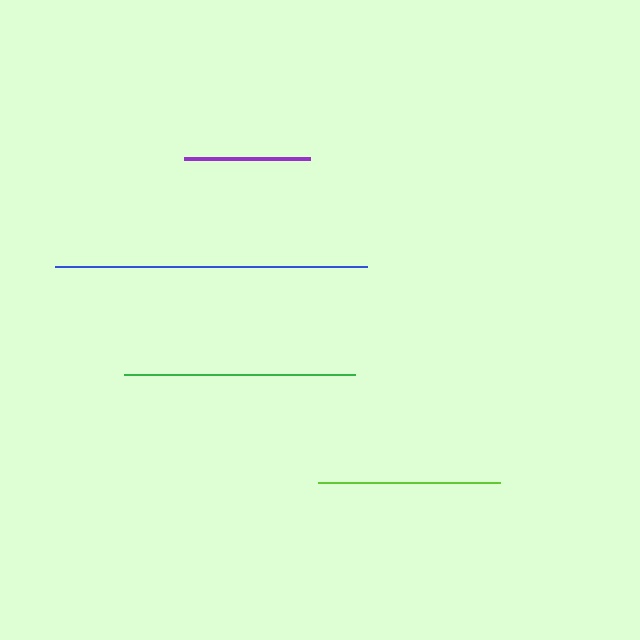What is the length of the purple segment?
The purple segment is approximately 125 pixels long.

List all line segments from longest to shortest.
From longest to shortest: blue, green, lime, purple.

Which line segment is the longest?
The blue line is the longest at approximately 313 pixels.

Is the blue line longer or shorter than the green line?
The blue line is longer than the green line.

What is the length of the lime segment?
The lime segment is approximately 182 pixels long.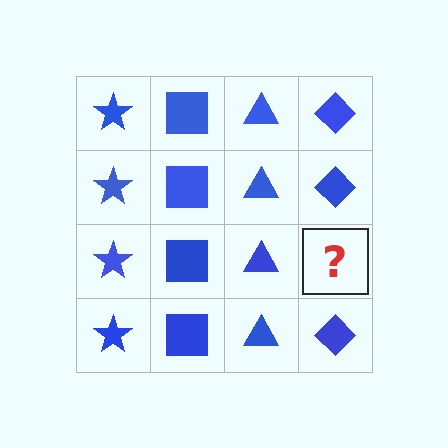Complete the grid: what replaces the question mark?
The question mark should be replaced with a blue diamond.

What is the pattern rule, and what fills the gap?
The rule is that each column has a consistent shape. The gap should be filled with a blue diamond.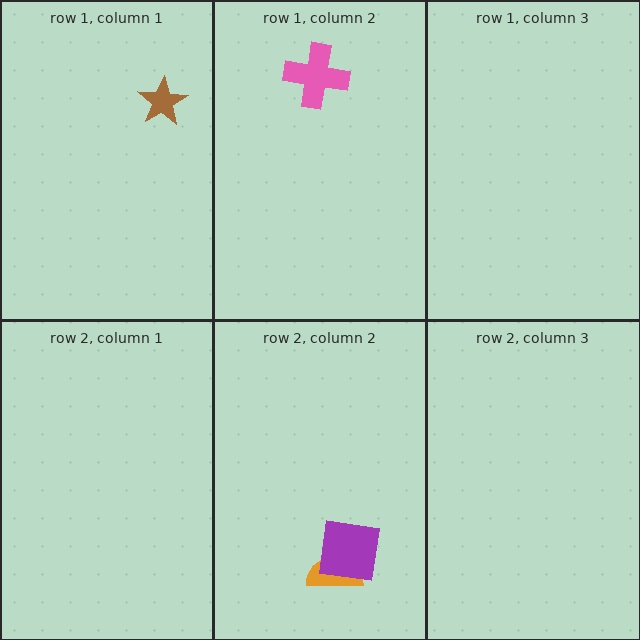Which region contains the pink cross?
The row 1, column 2 region.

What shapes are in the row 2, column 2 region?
The orange semicircle, the purple square.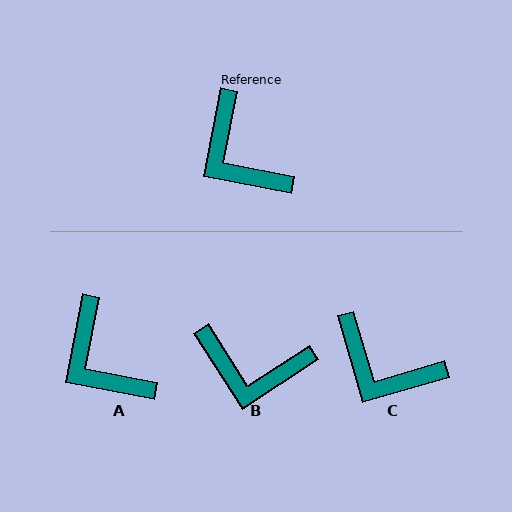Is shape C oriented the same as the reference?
No, it is off by about 27 degrees.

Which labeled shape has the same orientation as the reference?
A.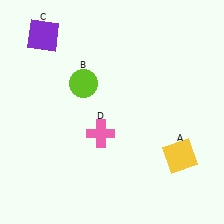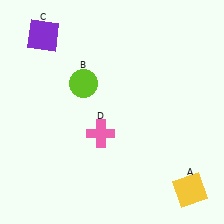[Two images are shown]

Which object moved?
The yellow square (A) moved down.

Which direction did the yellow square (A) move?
The yellow square (A) moved down.